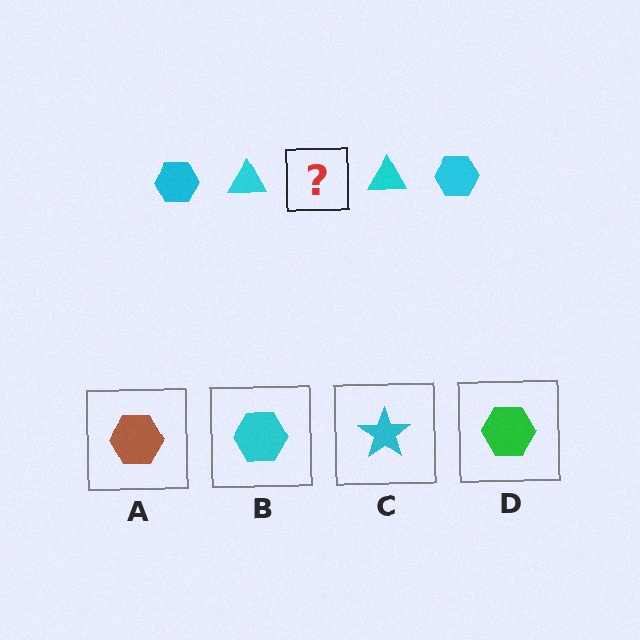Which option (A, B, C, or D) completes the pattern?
B.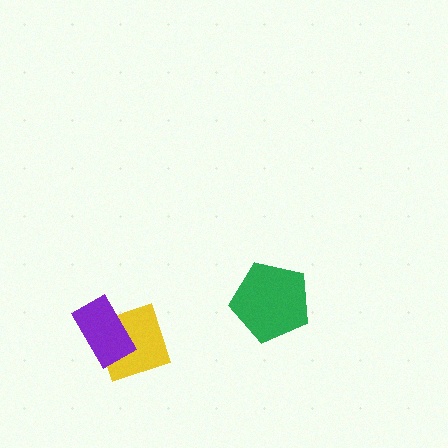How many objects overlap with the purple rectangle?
1 object overlaps with the purple rectangle.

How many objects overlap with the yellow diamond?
1 object overlaps with the yellow diamond.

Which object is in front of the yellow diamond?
The purple rectangle is in front of the yellow diamond.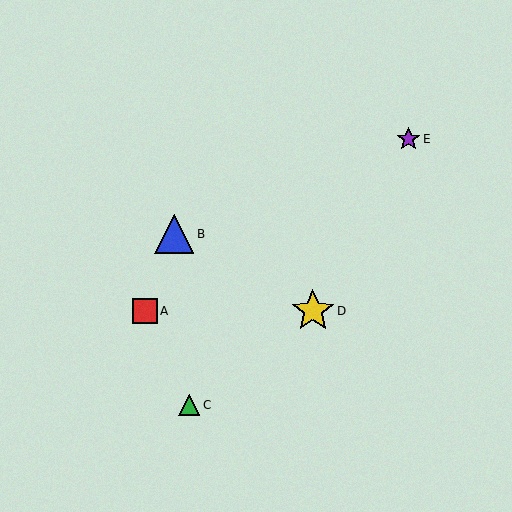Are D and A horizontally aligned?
Yes, both are at y≈311.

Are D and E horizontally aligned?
No, D is at y≈311 and E is at y≈139.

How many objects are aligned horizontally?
2 objects (A, D) are aligned horizontally.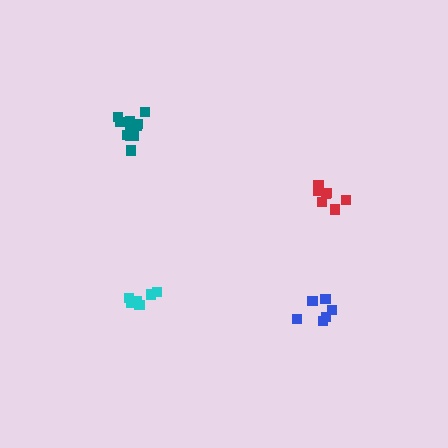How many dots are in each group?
Group 1: 6 dots, Group 2: 11 dots, Group 3: 7 dots, Group 4: 6 dots (30 total).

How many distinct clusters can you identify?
There are 4 distinct clusters.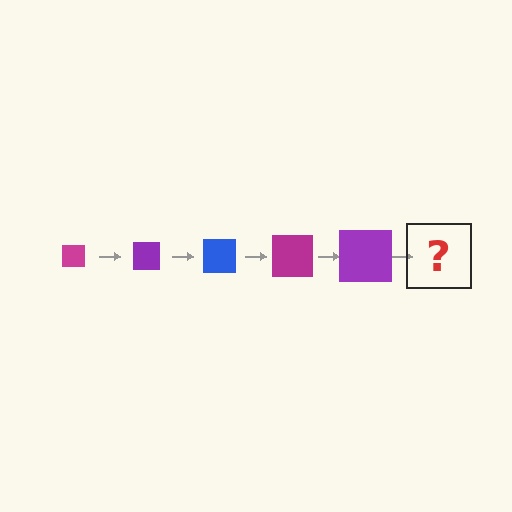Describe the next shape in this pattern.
It should be a blue square, larger than the previous one.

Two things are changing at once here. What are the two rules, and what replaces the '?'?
The two rules are that the square grows larger each step and the color cycles through magenta, purple, and blue. The '?' should be a blue square, larger than the previous one.